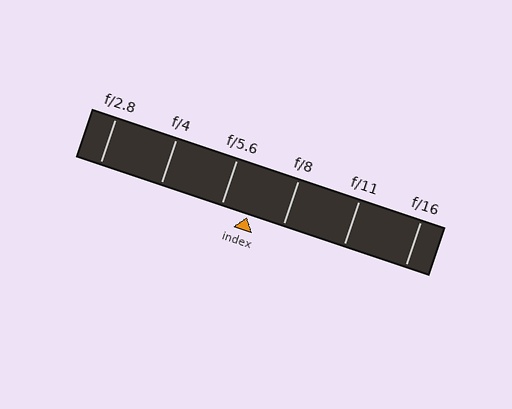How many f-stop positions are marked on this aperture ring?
There are 6 f-stop positions marked.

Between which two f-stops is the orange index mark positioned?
The index mark is between f/5.6 and f/8.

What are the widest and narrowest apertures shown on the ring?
The widest aperture shown is f/2.8 and the narrowest is f/16.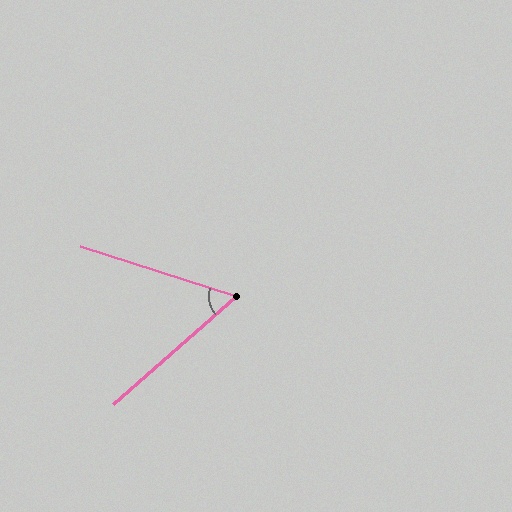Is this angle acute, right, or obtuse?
It is acute.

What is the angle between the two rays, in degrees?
Approximately 59 degrees.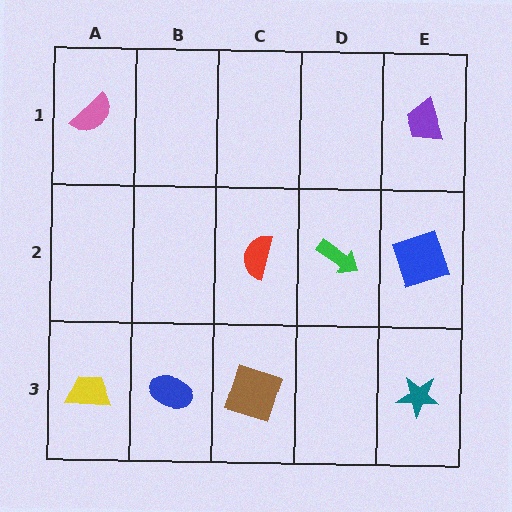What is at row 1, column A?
A pink semicircle.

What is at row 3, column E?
A teal star.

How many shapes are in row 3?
4 shapes.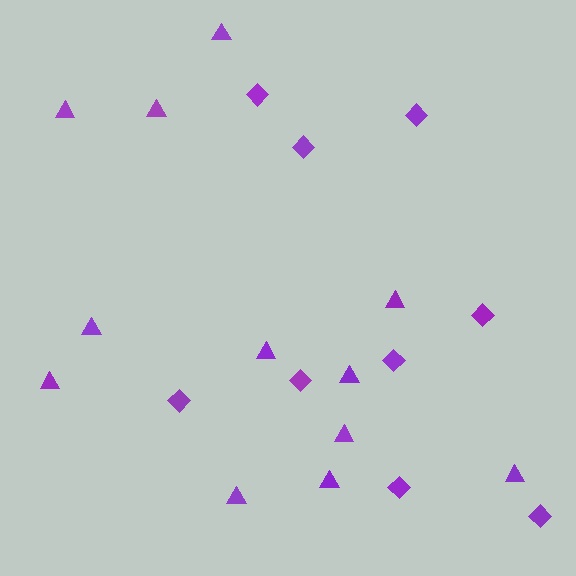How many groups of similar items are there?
There are 2 groups: one group of triangles (12) and one group of diamonds (9).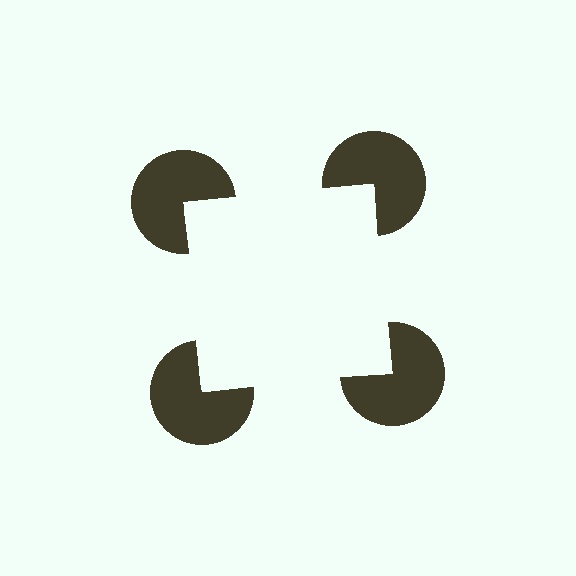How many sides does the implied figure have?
4 sides.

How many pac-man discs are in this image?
There are 4 — one at each vertex of the illusory square.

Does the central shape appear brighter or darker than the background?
It typically appears slightly brighter than the background, even though no actual brightness change is drawn.